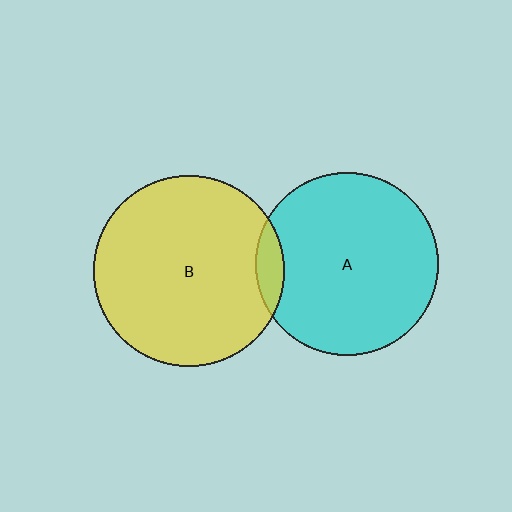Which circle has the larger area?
Circle B (yellow).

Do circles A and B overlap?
Yes.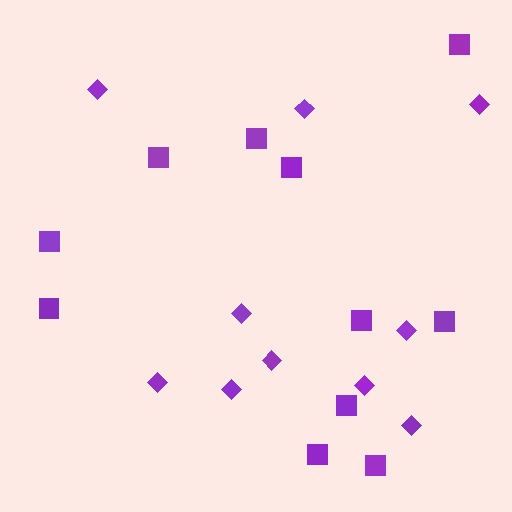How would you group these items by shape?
There are 2 groups: one group of squares (11) and one group of diamonds (10).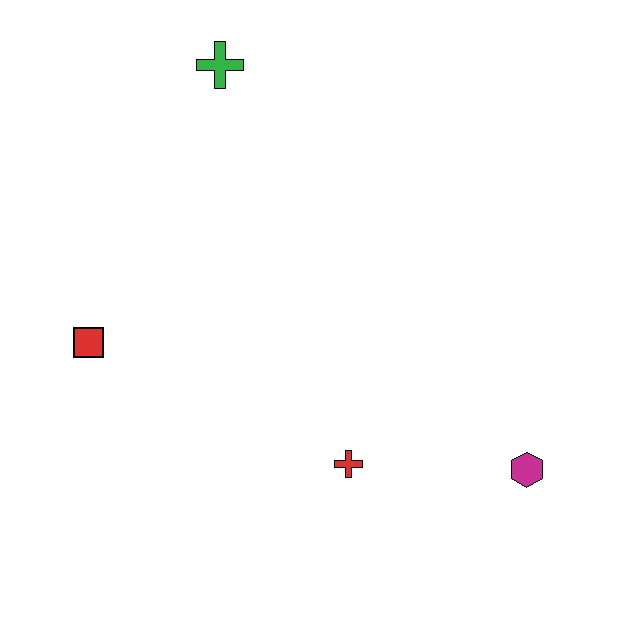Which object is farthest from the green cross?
The magenta hexagon is farthest from the green cross.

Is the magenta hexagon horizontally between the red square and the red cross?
No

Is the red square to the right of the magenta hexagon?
No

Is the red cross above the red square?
No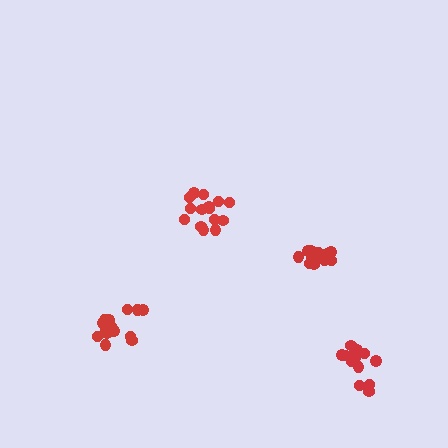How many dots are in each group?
Group 1: 13 dots, Group 2: 13 dots, Group 3: 15 dots, Group 4: 15 dots (56 total).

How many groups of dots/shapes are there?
There are 4 groups.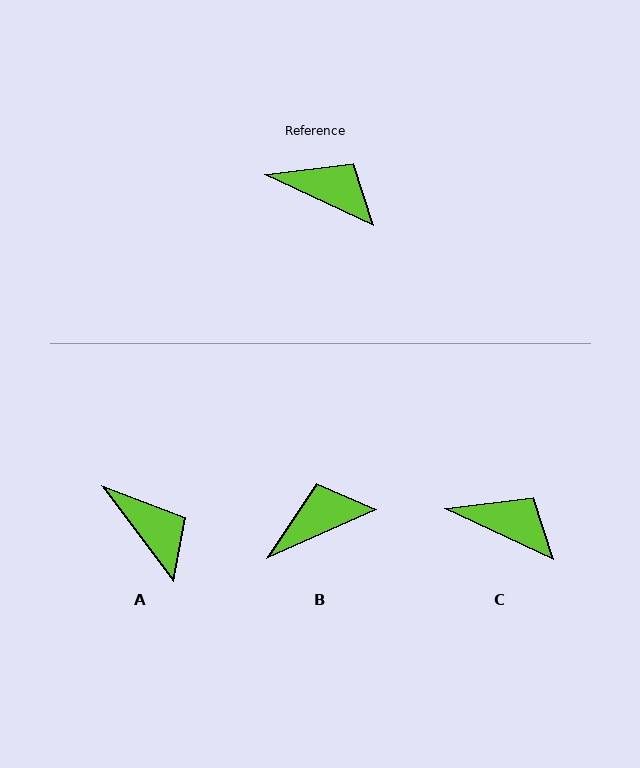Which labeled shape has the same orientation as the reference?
C.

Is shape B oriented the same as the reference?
No, it is off by about 49 degrees.